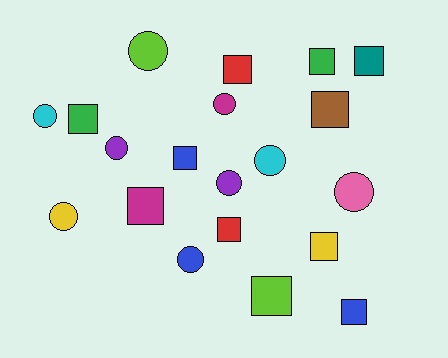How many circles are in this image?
There are 9 circles.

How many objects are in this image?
There are 20 objects.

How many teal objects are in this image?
There is 1 teal object.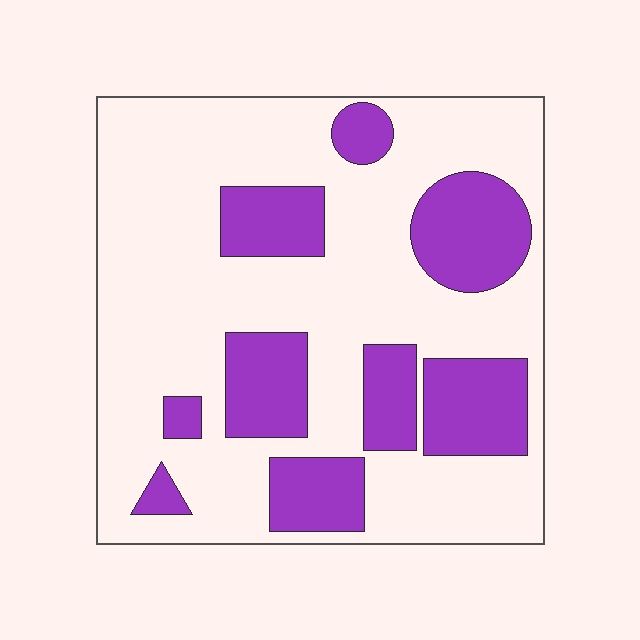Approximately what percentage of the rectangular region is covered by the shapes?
Approximately 30%.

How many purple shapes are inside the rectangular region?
9.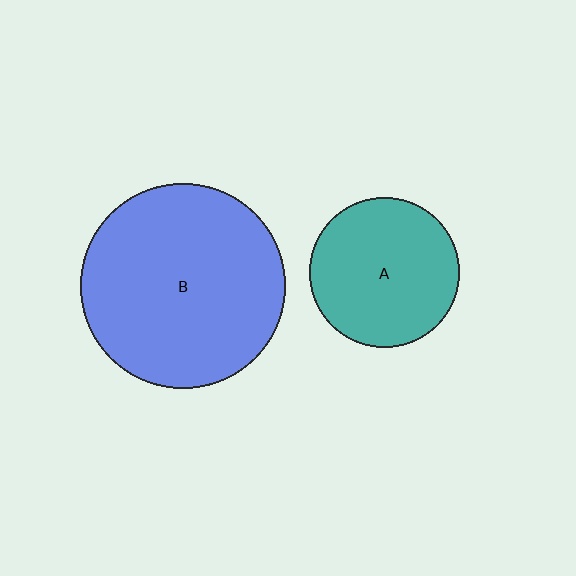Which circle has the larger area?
Circle B (blue).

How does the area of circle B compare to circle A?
Approximately 1.9 times.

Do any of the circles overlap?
No, none of the circles overlap.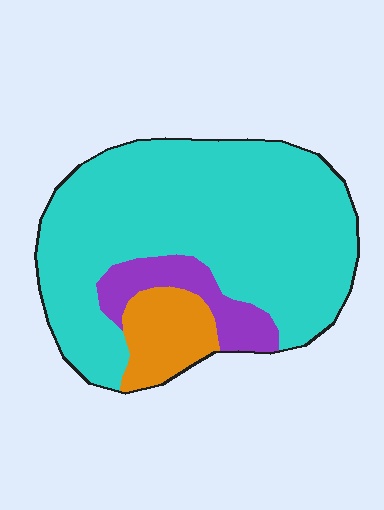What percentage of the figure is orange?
Orange takes up about one eighth (1/8) of the figure.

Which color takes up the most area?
Cyan, at roughly 75%.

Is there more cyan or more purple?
Cyan.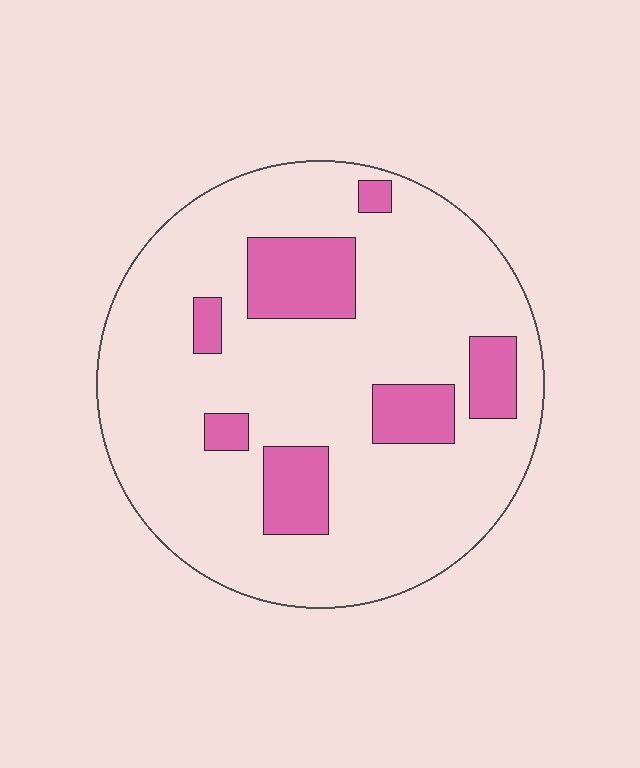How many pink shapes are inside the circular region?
7.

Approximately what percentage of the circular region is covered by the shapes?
Approximately 20%.